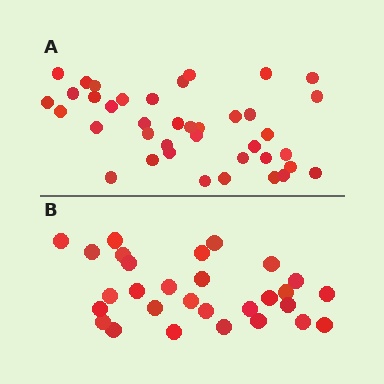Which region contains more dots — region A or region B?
Region A (the top region) has more dots.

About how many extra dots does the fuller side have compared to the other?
Region A has roughly 10 or so more dots than region B.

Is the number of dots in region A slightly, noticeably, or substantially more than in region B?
Region A has noticeably more, but not dramatically so. The ratio is roughly 1.3 to 1.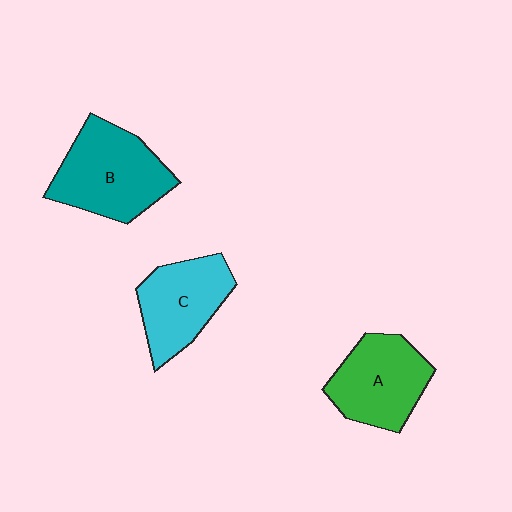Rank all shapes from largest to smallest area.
From largest to smallest: B (teal), A (green), C (cyan).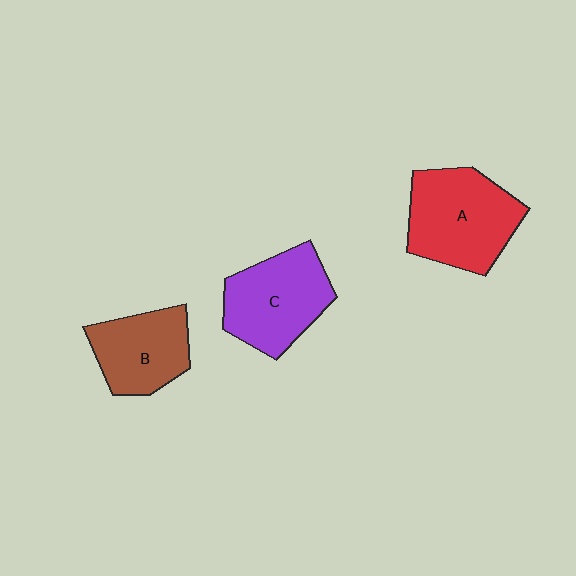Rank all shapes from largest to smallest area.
From largest to smallest: A (red), C (purple), B (brown).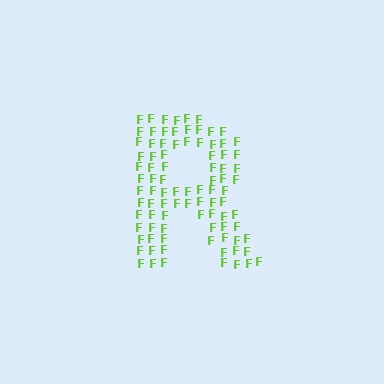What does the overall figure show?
The overall figure shows the letter R.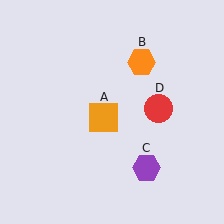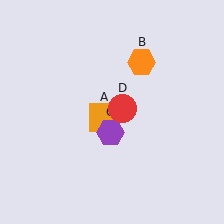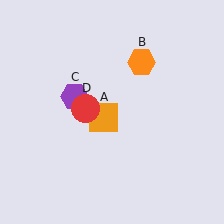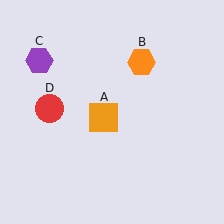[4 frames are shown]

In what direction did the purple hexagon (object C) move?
The purple hexagon (object C) moved up and to the left.